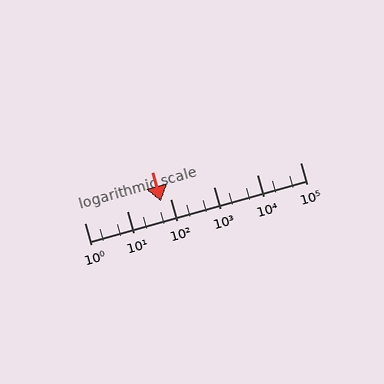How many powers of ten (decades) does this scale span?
The scale spans 5 decades, from 1 to 100000.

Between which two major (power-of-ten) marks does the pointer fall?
The pointer is between 10 and 100.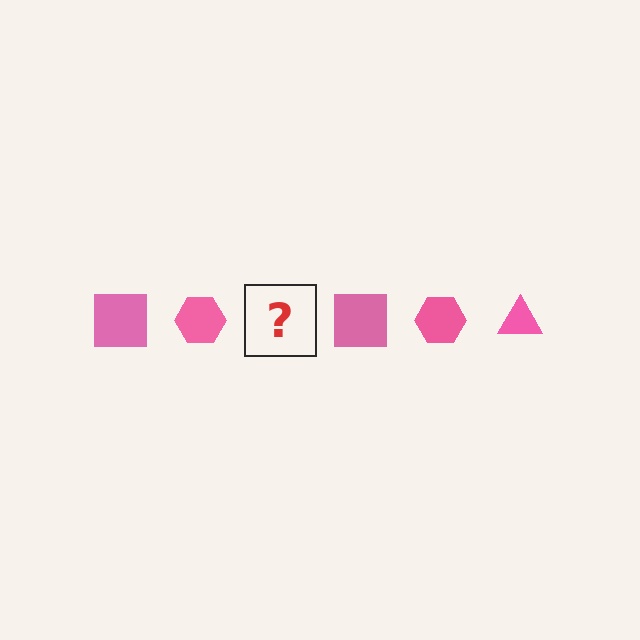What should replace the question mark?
The question mark should be replaced with a pink triangle.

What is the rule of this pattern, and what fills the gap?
The rule is that the pattern cycles through square, hexagon, triangle shapes in pink. The gap should be filled with a pink triangle.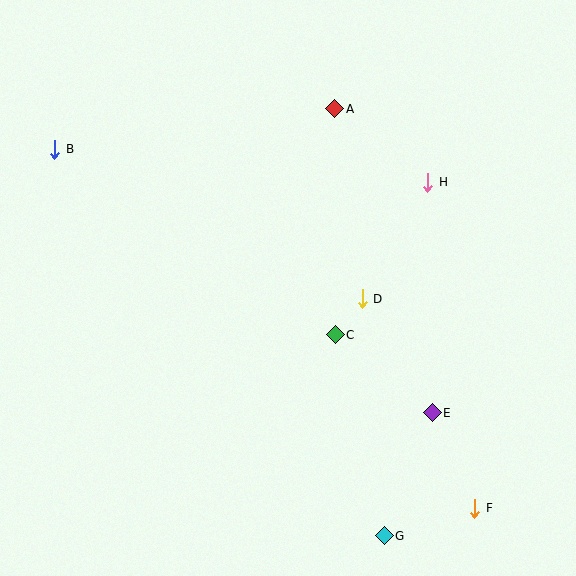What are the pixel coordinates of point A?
Point A is at (335, 109).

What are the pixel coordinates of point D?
Point D is at (362, 299).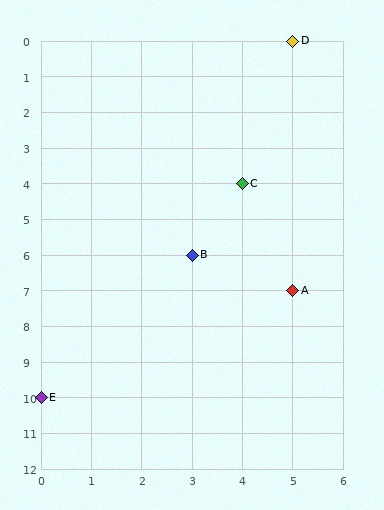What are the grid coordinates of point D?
Point D is at grid coordinates (5, 0).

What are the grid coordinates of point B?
Point B is at grid coordinates (3, 6).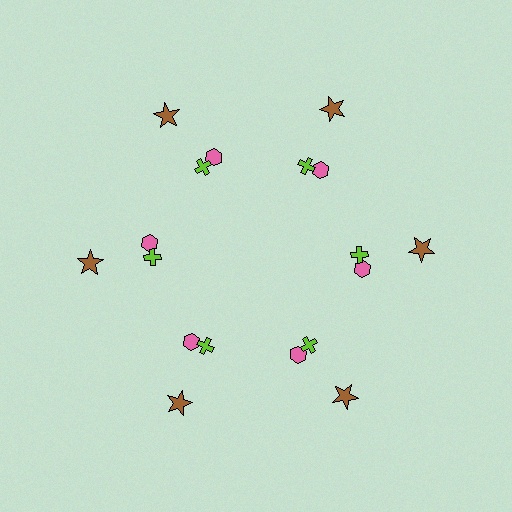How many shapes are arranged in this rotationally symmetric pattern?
There are 18 shapes, arranged in 6 groups of 3.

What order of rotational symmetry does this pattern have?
This pattern has 6-fold rotational symmetry.